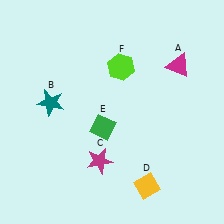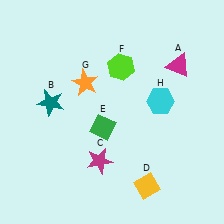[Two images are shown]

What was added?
An orange star (G), a cyan hexagon (H) were added in Image 2.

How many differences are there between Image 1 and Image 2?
There are 2 differences between the two images.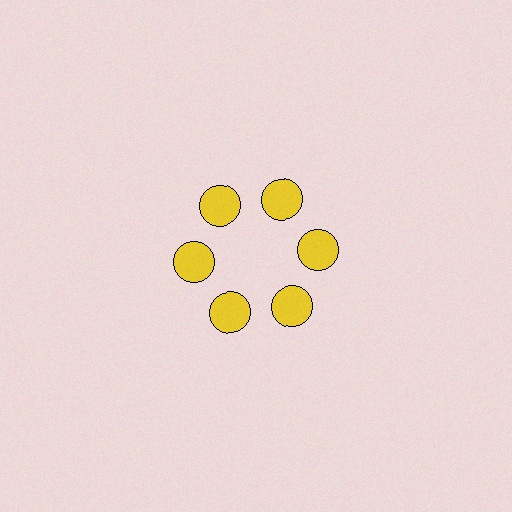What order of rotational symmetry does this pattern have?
This pattern has 6-fold rotational symmetry.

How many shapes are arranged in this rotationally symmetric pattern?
There are 6 shapes, arranged in 6 groups of 1.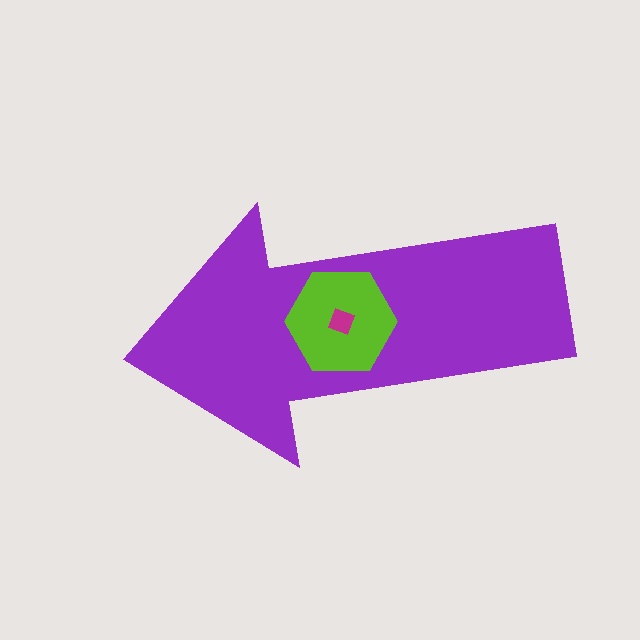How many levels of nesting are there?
3.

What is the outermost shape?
The purple arrow.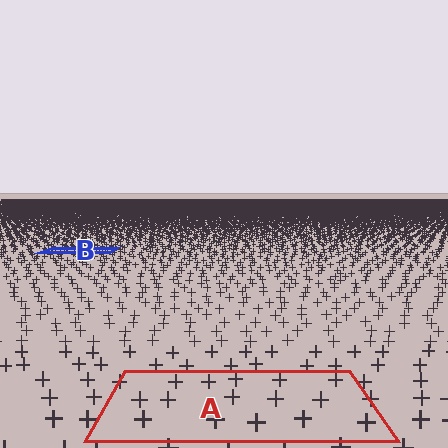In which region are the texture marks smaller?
The texture marks are smaller in region B, because it is farther away.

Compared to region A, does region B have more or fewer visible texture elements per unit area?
Region B has more texture elements per unit area — they are packed more densely because it is farther away.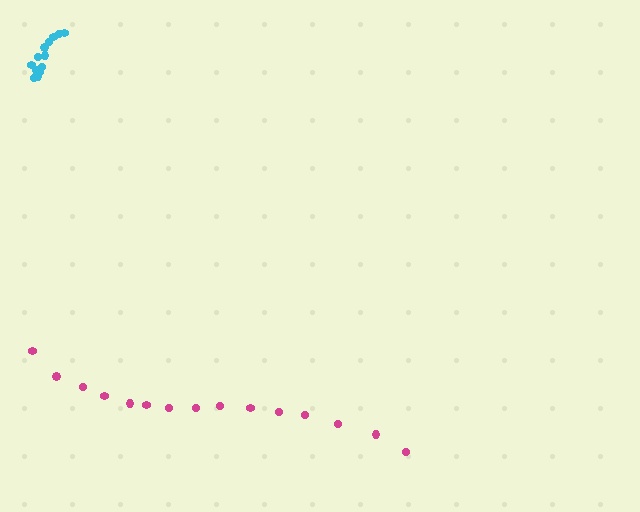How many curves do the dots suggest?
There are 2 distinct paths.